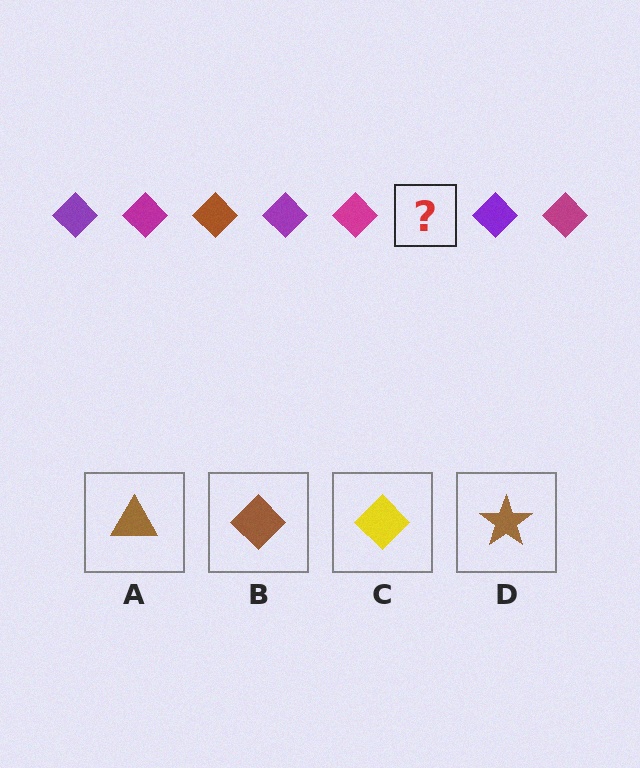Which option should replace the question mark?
Option B.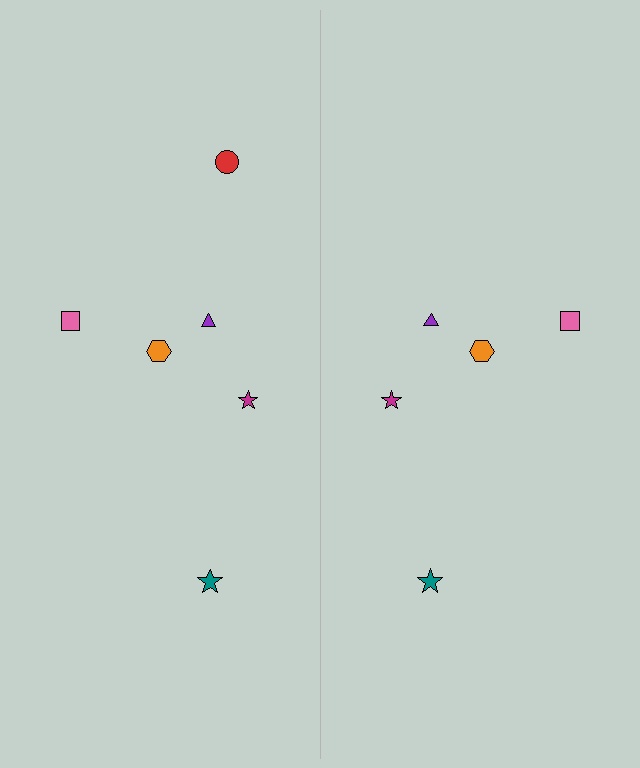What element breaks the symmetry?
A red circle is missing from the right side.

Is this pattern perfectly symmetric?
No, the pattern is not perfectly symmetric. A red circle is missing from the right side.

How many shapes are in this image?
There are 11 shapes in this image.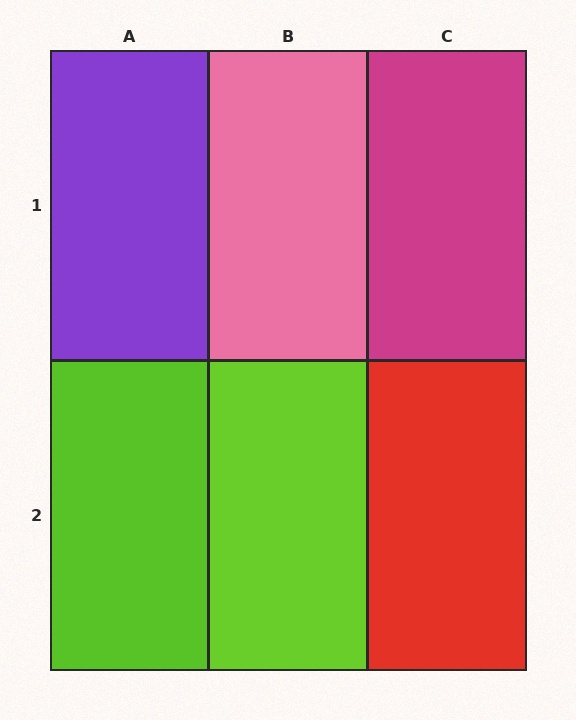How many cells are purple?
1 cell is purple.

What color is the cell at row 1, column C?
Magenta.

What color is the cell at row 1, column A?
Purple.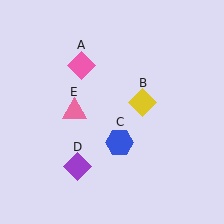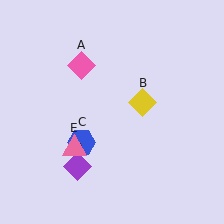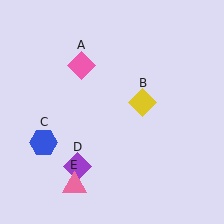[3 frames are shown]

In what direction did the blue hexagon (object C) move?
The blue hexagon (object C) moved left.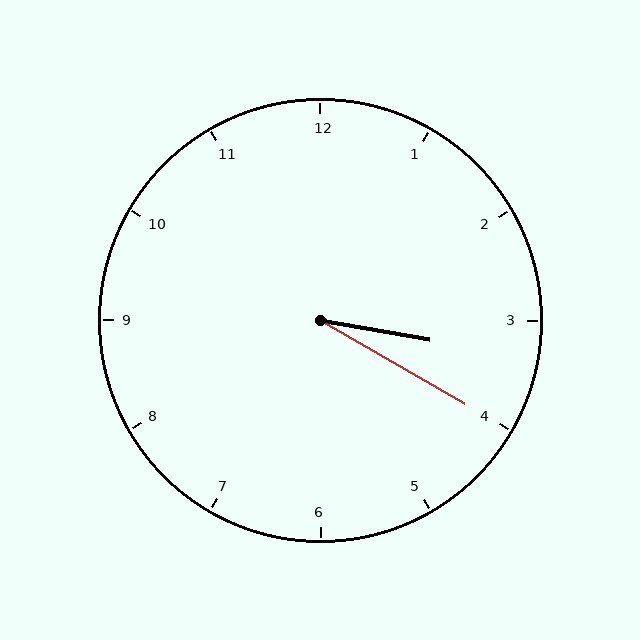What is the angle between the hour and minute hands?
Approximately 20 degrees.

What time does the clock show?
3:20.